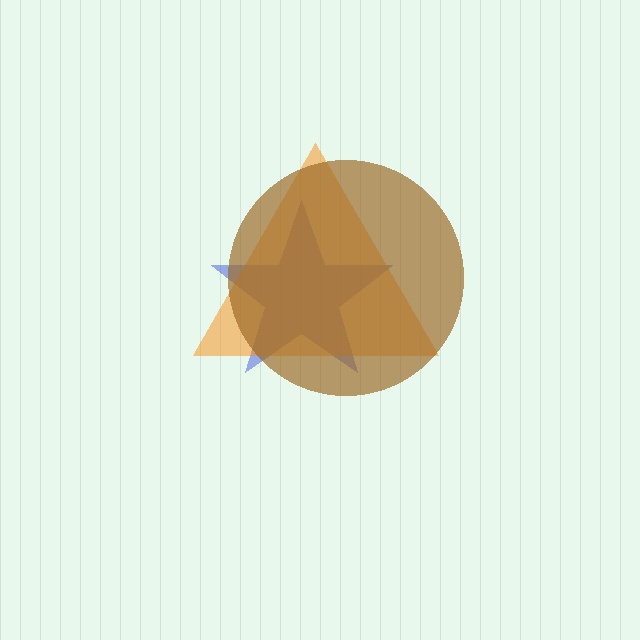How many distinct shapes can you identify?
There are 3 distinct shapes: a blue star, an orange triangle, a brown circle.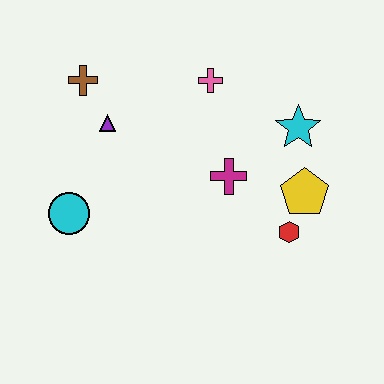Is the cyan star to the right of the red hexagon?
Yes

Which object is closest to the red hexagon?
The yellow pentagon is closest to the red hexagon.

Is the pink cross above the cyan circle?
Yes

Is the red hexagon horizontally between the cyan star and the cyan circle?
Yes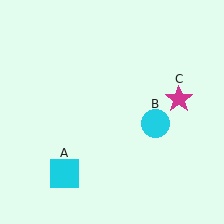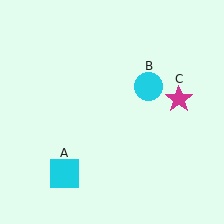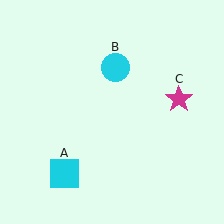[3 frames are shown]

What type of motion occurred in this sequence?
The cyan circle (object B) rotated counterclockwise around the center of the scene.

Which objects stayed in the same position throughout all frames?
Cyan square (object A) and magenta star (object C) remained stationary.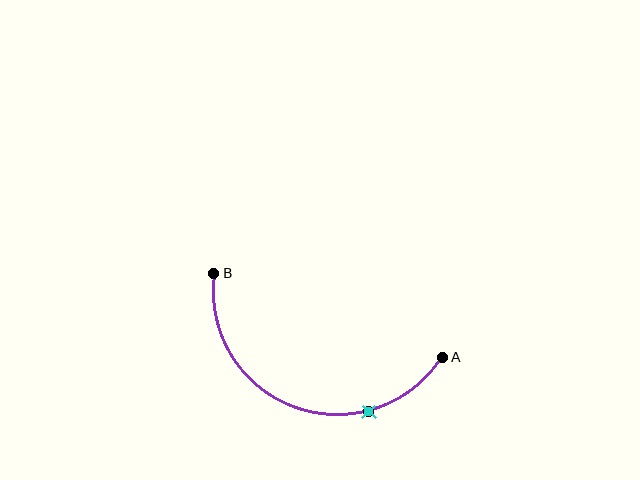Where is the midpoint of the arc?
The arc midpoint is the point on the curve farthest from the straight line joining A and B. It sits below that line.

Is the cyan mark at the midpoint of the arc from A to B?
No. The cyan mark lies on the arc but is closer to endpoint A. The arc midpoint would be at the point on the curve equidistant along the arc from both A and B.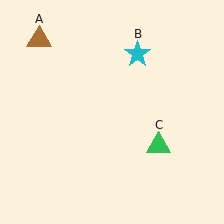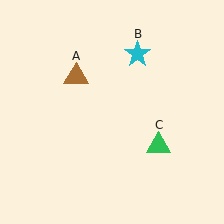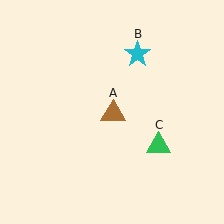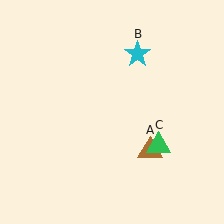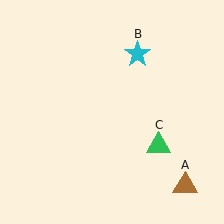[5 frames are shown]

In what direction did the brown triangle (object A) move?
The brown triangle (object A) moved down and to the right.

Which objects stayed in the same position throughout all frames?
Cyan star (object B) and green triangle (object C) remained stationary.